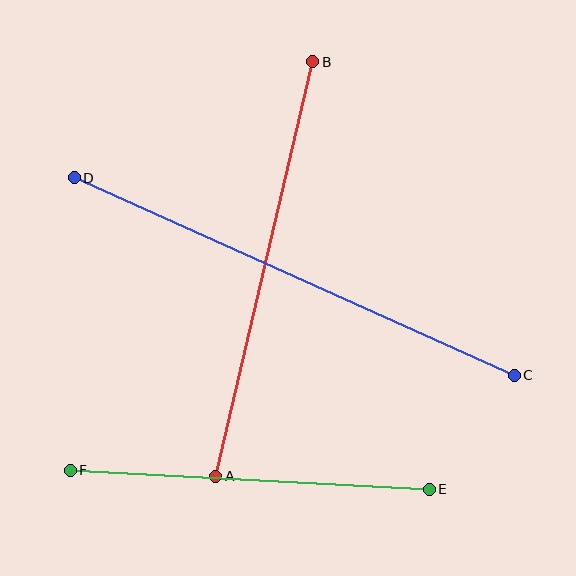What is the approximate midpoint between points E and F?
The midpoint is at approximately (250, 480) pixels.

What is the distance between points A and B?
The distance is approximately 425 pixels.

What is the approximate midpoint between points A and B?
The midpoint is at approximately (264, 269) pixels.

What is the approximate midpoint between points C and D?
The midpoint is at approximately (294, 277) pixels.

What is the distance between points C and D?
The distance is approximately 482 pixels.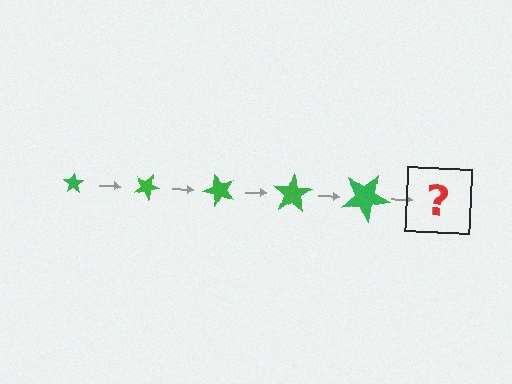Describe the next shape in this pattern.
It should be a star, larger than the previous one and rotated 125 degrees from the start.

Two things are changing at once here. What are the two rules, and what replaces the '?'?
The two rules are that the star grows larger each step and it rotates 25 degrees each step. The '?' should be a star, larger than the previous one and rotated 125 degrees from the start.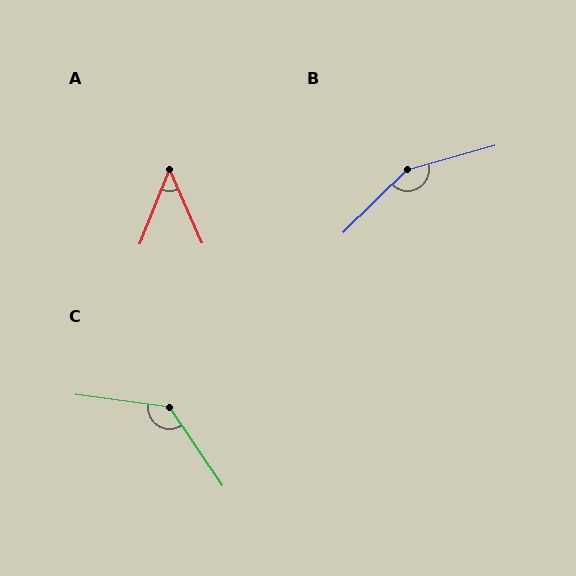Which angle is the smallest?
A, at approximately 45 degrees.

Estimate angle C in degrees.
Approximately 131 degrees.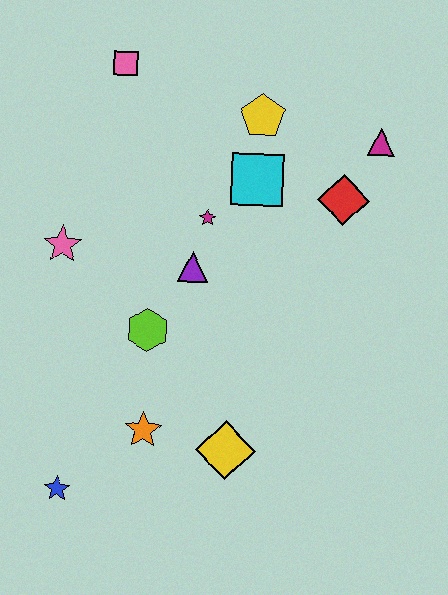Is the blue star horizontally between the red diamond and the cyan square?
No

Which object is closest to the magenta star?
The purple triangle is closest to the magenta star.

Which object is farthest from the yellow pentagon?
The blue star is farthest from the yellow pentagon.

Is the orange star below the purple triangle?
Yes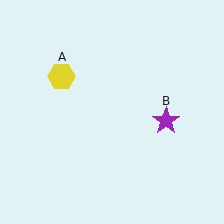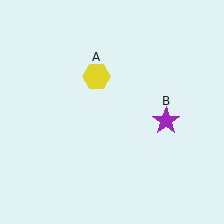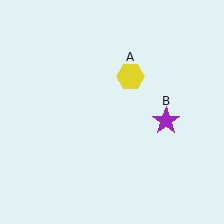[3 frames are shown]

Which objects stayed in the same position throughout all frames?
Purple star (object B) remained stationary.